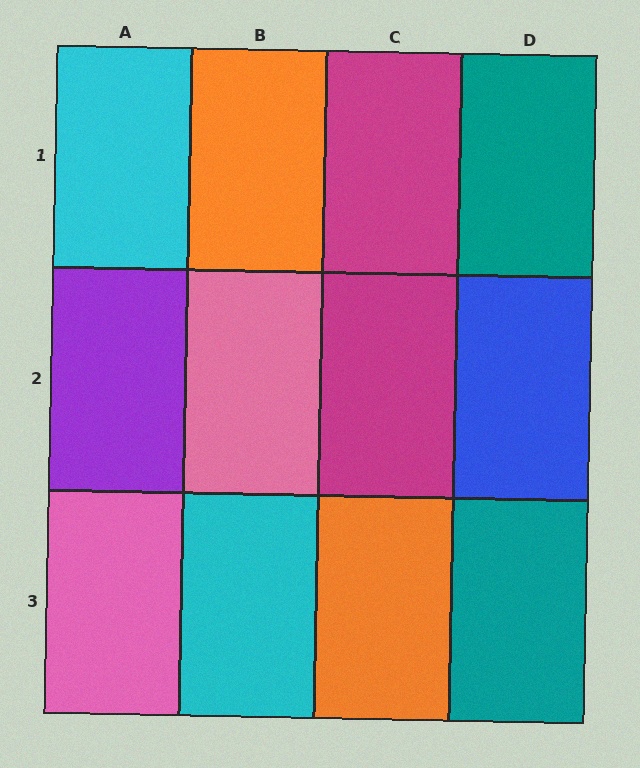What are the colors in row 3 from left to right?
Pink, cyan, orange, teal.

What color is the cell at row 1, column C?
Magenta.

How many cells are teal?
2 cells are teal.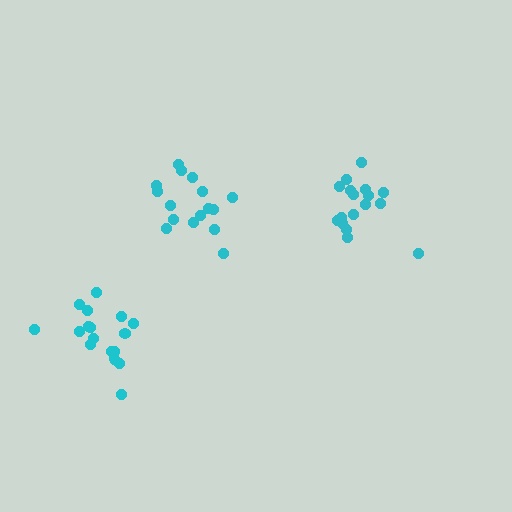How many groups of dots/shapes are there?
There are 3 groups.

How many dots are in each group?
Group 1: 17 dots, Group 2: 16 dots, Group 3: 17 dots (50 total).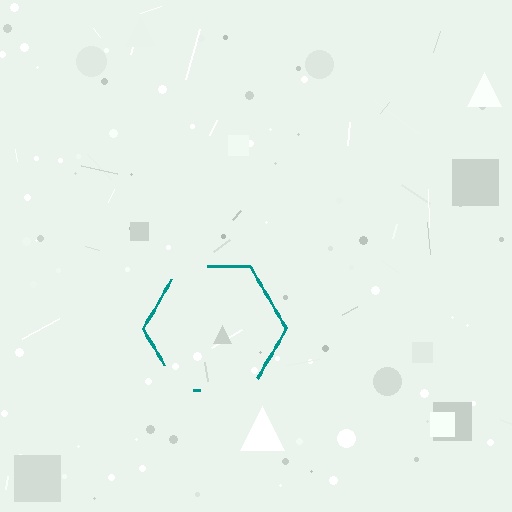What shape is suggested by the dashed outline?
The dashed outline suggests a hexagon.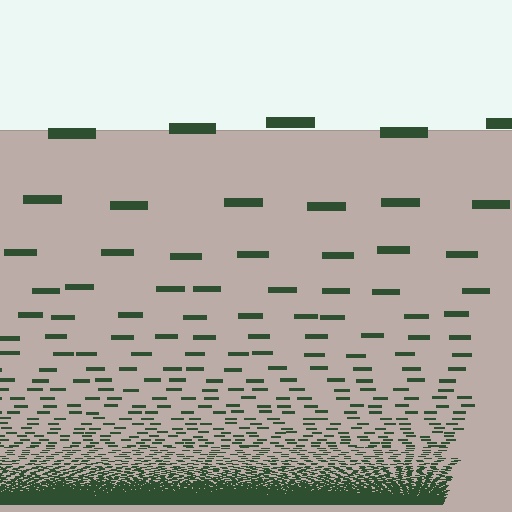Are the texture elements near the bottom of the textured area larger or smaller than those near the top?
Smaller. The gradient is inverted — elements near the bottom are smaller and denser.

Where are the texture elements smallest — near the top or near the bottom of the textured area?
Near the bottom.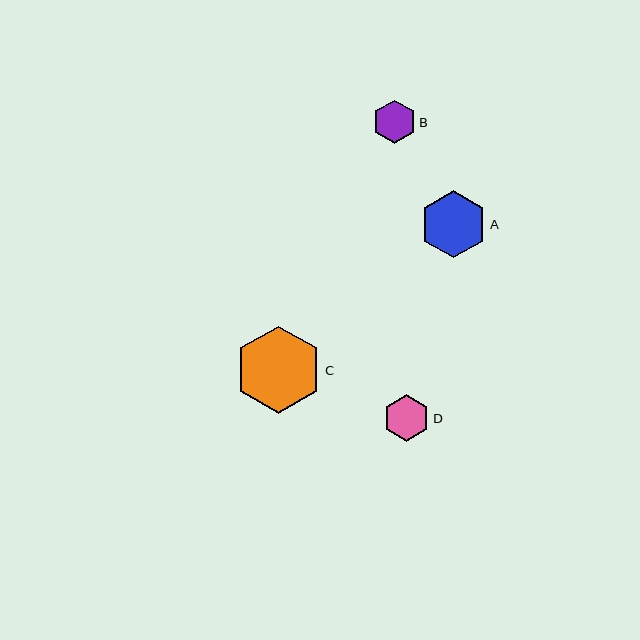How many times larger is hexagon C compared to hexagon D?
Hexagon C is approximately 1.9 times the size of hexagon D.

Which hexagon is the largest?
Hexagon C is the largest with a size of approximately 88 pixels.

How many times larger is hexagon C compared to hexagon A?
Hexagon C is approximately 1.3 times the size of hexagon A.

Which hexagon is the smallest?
Hexagon B is the smallest with a size of approximately 43 pixels.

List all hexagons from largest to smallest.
From largest to smallest: C, A, D, B.